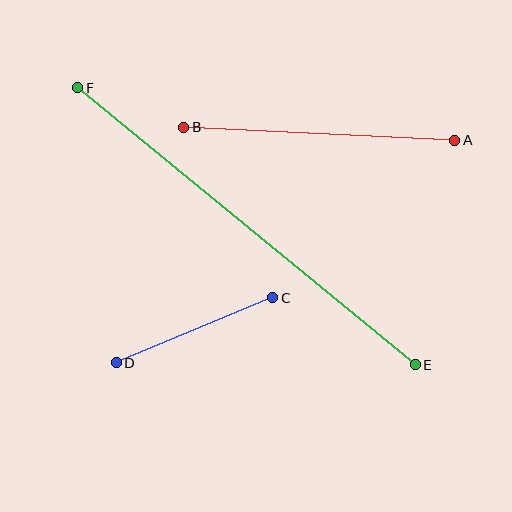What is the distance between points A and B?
The distance is approximately 271 pixels.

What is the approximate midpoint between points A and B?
The midpoint is at approximately (319, 134) pixels.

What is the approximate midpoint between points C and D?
The midpoint is at approximately (195, 330) pixels.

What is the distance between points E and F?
The distance is approximately 437 pixels.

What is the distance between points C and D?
The distance is approximately 170 pixels.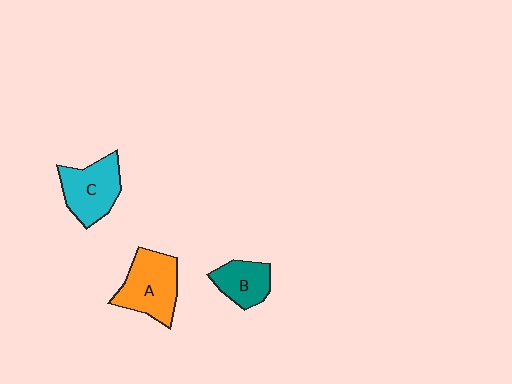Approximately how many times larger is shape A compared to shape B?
Approximately 1.6 times.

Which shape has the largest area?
Shape A (orange).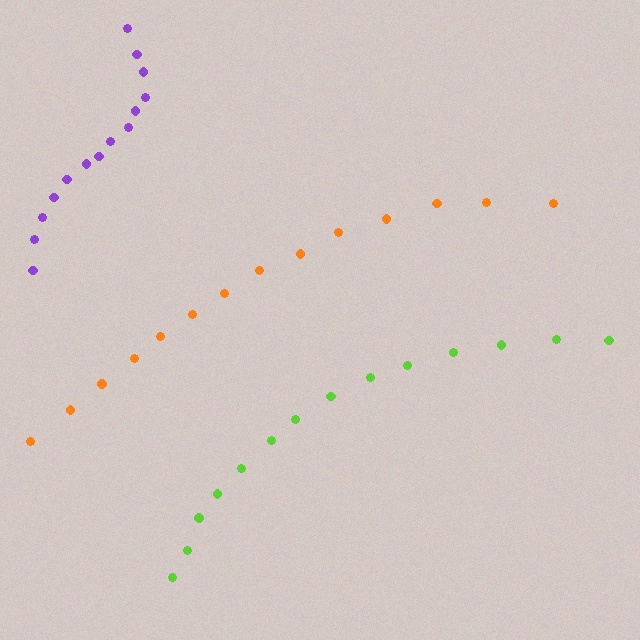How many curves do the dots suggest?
There are 3 distinct paths.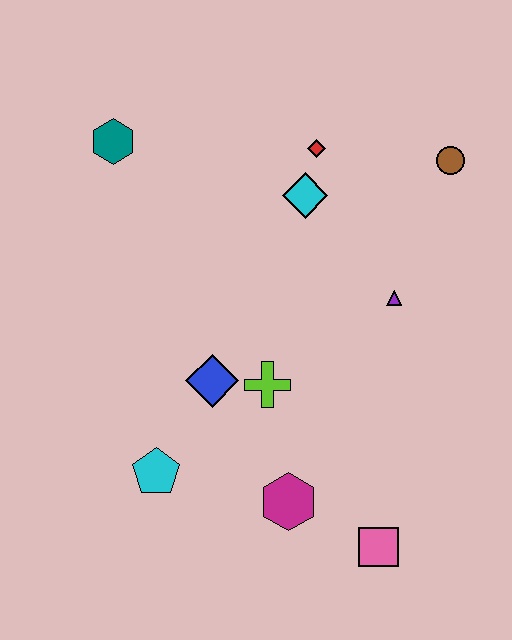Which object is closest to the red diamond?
The cyan diamond is closest to the red diamond.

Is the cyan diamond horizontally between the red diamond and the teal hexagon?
Yes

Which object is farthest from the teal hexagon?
The pink square is farthest from the teal hexagon.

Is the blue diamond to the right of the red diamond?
No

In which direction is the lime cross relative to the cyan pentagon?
The lime cross is to the right of the cyan pentagon.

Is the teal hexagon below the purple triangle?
No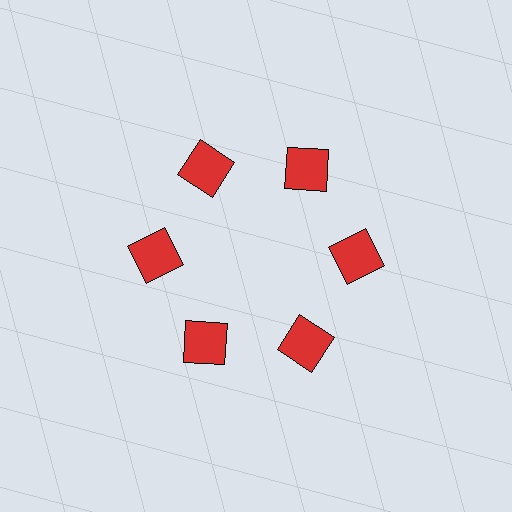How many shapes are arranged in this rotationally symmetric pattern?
There are 6 shapes, arranged in 6 groups of 1.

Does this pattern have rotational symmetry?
Yes, this pattern has 6-fold rotational symmetry. It looks the same after rotating 60 degrees around the center.